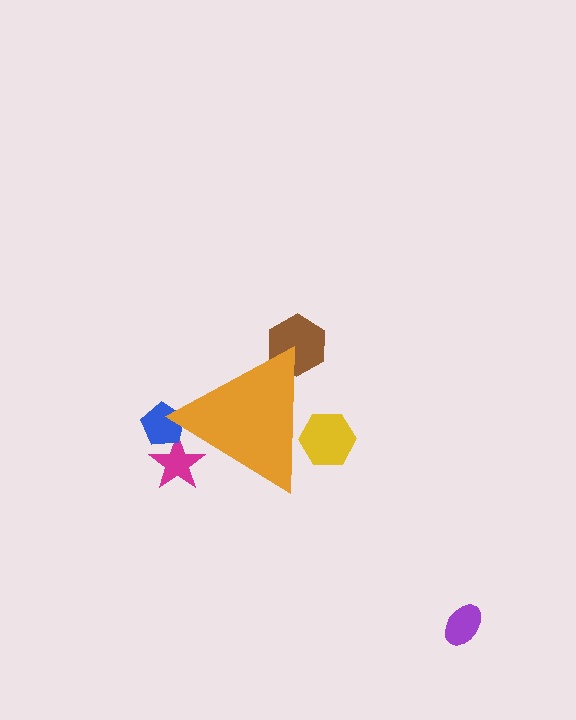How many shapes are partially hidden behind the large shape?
4 shapes are partially hidden.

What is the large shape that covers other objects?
An orange triangle.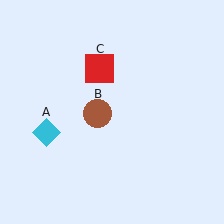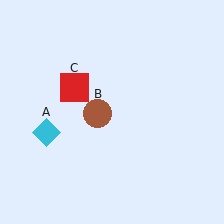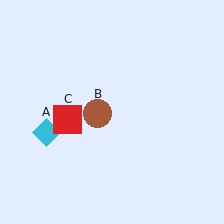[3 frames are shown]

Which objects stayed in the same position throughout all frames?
Cyan diamond (object A) and brown circle (object B) remained stationary.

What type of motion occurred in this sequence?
The red square (object C) rotated counterclockwise around the center of the scene.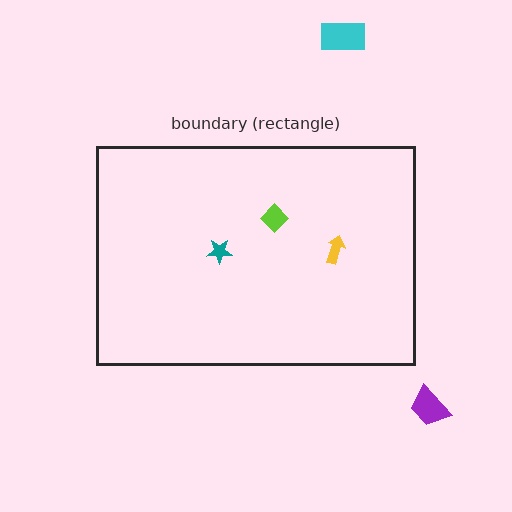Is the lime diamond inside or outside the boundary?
Inside.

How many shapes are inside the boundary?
3 inside, 2 outside.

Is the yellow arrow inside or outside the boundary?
Inside.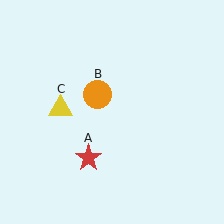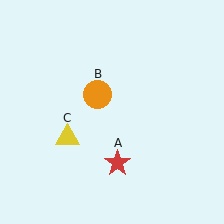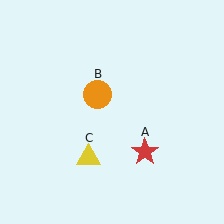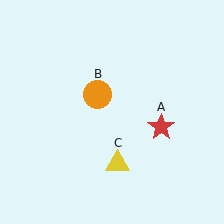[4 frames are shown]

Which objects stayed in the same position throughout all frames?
Orange circle (object B) remained stationary.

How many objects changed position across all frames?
2 objects changed position: red star (object A), yellow triangle (object C).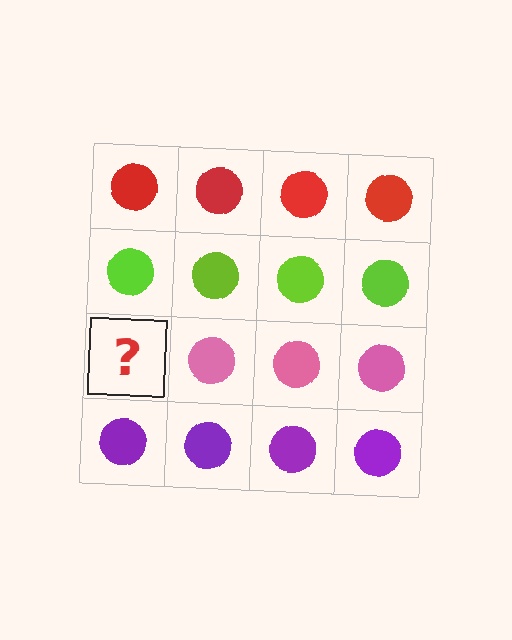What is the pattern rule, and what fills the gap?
The rule is that each row has a consistent color. The gap should be filled with a pink circle.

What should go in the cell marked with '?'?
The missing cell should contain a pink circle.